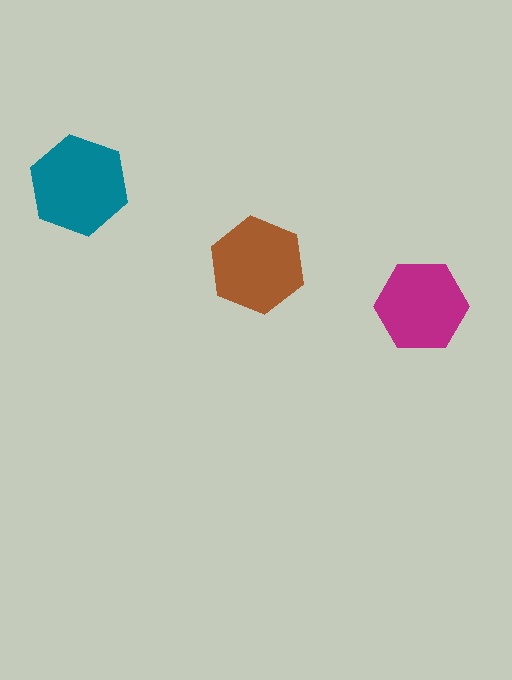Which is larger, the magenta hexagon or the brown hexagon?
The brown one.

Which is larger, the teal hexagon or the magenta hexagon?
The teal one.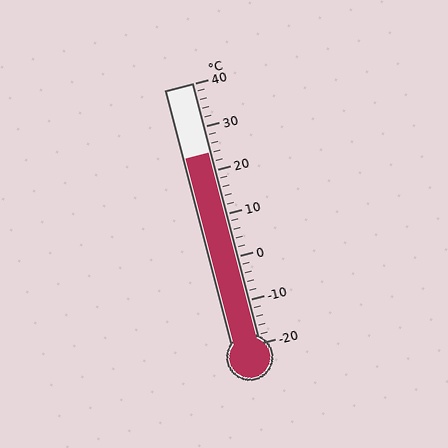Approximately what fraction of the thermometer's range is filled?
The thermometer is filled to approximately 75% of its range.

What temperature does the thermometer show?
The thermometer shows approximately 24°C.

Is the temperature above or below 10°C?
The temperature is above 10°C.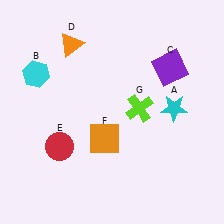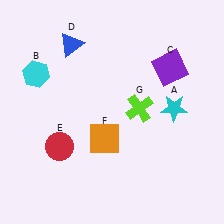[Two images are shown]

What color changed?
The triangle (D) changed from orange in Image 1 to blue in Image 2.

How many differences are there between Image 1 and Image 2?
There is 1 difference between the two images.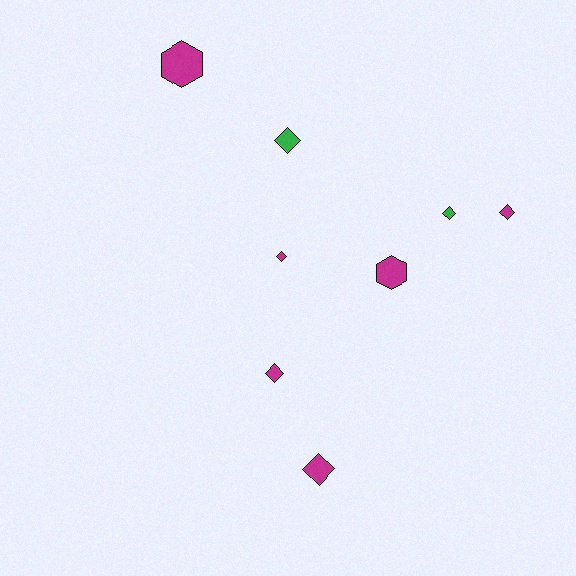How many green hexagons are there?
There are no green hexagons.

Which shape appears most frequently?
Diamond, with 6 objects.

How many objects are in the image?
There are 8 objects.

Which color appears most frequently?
Magenta, with 6 objects.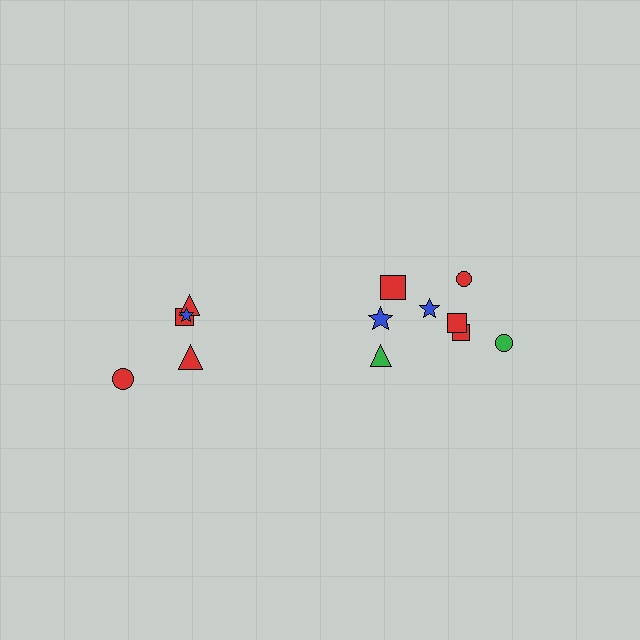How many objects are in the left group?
There are 5 objects.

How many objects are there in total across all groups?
There are 13 objects.